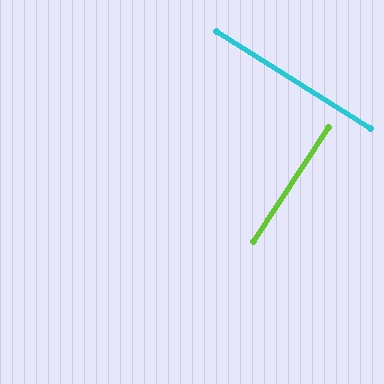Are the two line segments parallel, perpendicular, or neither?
Perpendicular — they meet at approximately 89°.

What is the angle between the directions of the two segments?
Approximately 89 degrees.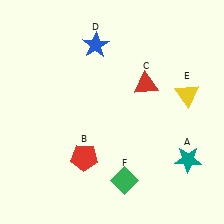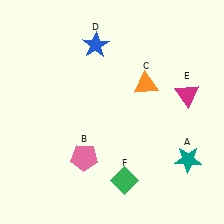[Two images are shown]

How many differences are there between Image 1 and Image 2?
There are 3 differences between the two images.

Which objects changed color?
B changed from red to pink. C changed from red to orange. E changed from yellow to magenta.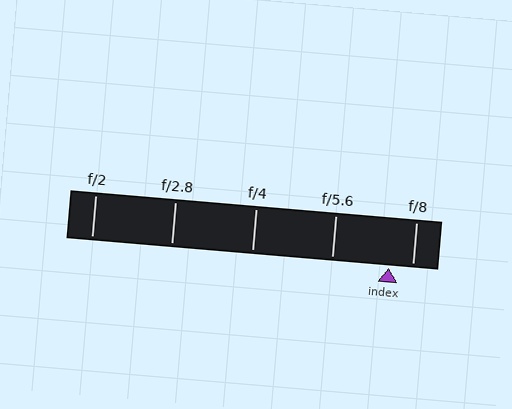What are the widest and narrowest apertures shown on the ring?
The widest aperture shown is f/2 and the narrowest is f/8.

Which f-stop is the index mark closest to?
The index mark is closest to f/8.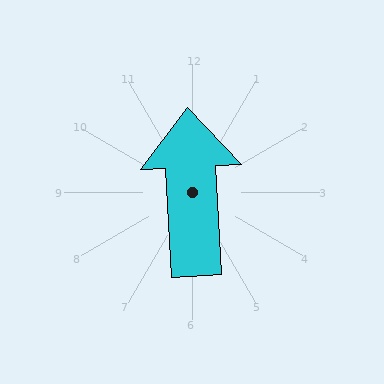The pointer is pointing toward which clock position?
Roughly 12 o'clock.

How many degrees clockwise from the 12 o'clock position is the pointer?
Approximately 357 degrees.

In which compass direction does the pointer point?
North.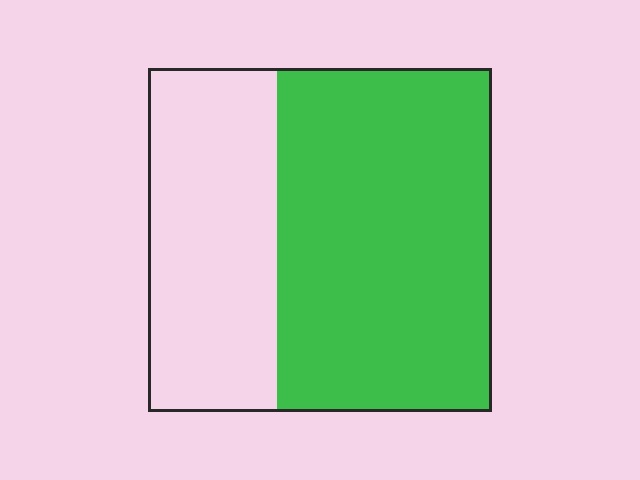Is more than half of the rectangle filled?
Yes.